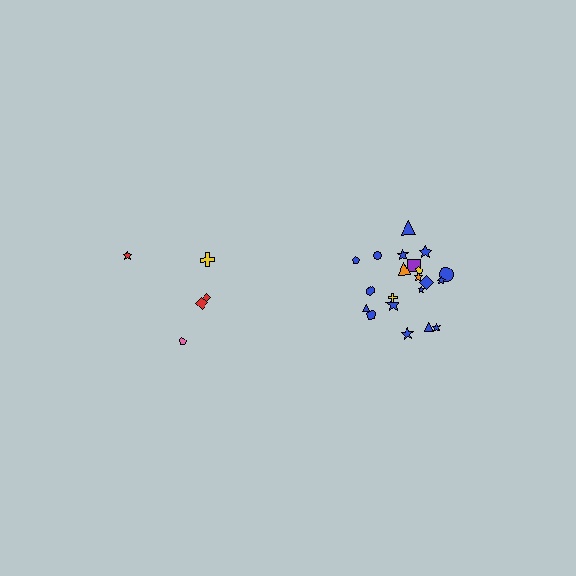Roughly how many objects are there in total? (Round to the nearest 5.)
Roughly 25 objects in total.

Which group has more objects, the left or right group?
The right group.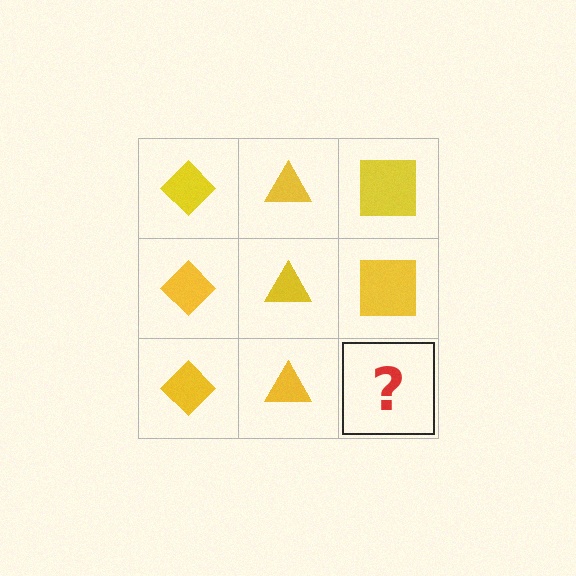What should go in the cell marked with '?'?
The missing cell should contain a yellow square.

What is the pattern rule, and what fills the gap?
The rule is that each column has a consistent shape. The gap should be filled with a yellow square.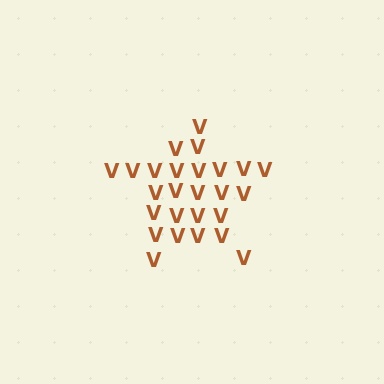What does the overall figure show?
The overall figure shows a star.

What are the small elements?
The small elements are letter V's.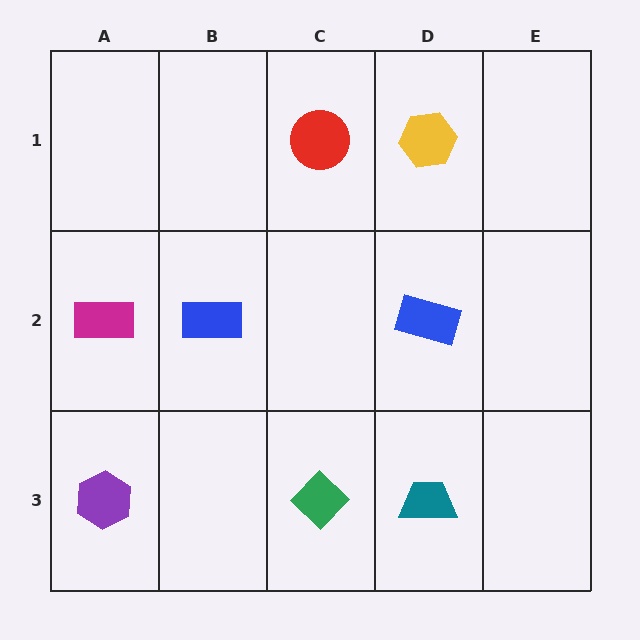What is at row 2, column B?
A blue rectangle.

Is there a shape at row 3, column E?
No, that cell is empty.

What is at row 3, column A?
A purple hexagon.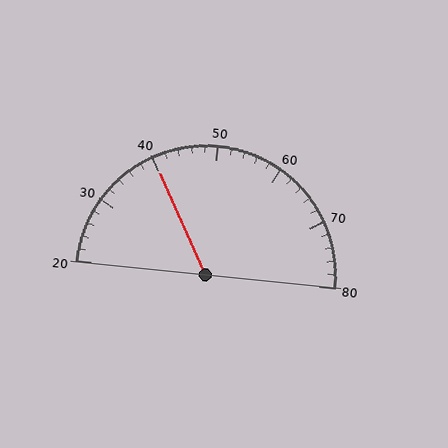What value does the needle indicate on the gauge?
The needle indicates approximately 40.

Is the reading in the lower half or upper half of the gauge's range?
The reading is in the lower half of the range (20 to 80).